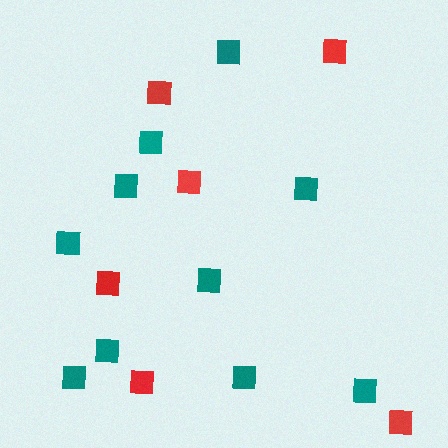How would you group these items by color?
There are 2 groups: one group of red squares (6) and one group of teal squares (10).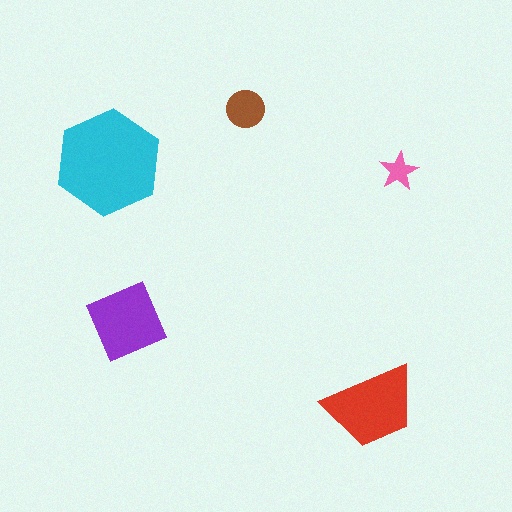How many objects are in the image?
There are 5 objects in the image.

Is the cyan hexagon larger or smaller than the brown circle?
Larger.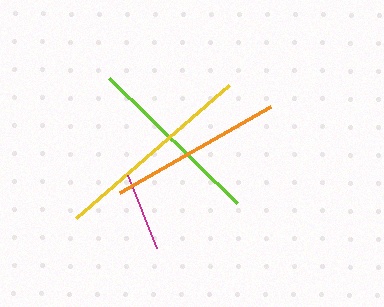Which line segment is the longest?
The yellow line is the longest at approximately 202 pixels.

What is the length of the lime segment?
The lime segment is approximately 179 pixels long.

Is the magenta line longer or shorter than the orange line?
The orange line is longer than the magenta line.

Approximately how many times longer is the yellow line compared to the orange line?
The yellow line is approximately 1.2 times the length of the orange line.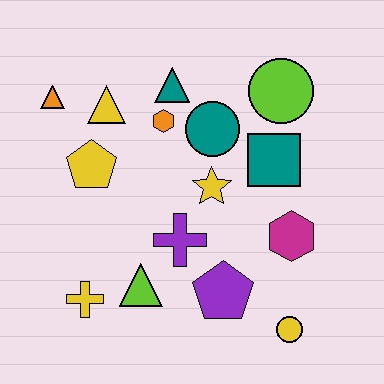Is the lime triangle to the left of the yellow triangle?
No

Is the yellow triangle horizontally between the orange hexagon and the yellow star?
No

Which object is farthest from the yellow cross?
The lime circle is farthest from the yellow cross.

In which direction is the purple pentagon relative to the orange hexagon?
The purple pentagon is below the orange hexagon.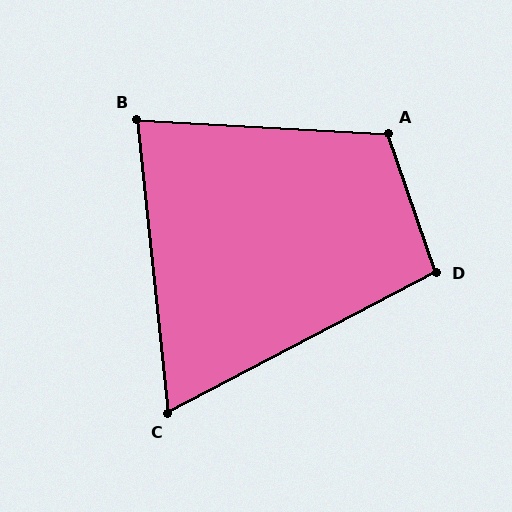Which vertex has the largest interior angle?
A, at approximately 112 degrees.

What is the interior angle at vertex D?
Approximately 99 degrees (obtuse).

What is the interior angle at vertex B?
Approximately 81 degrees (acute).